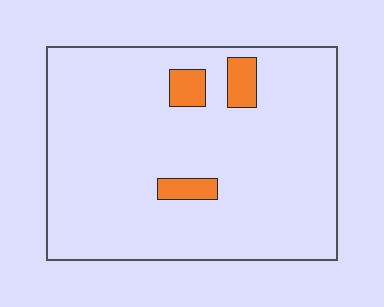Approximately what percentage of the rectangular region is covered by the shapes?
Approximately 5%.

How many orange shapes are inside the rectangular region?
3.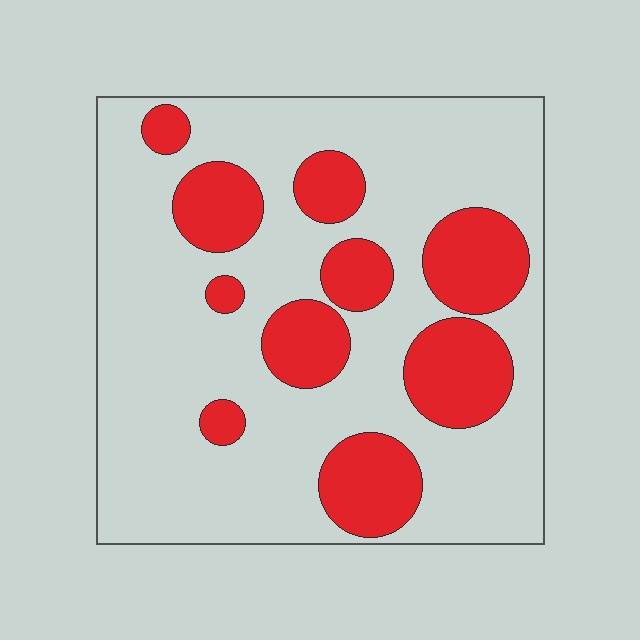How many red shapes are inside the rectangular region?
10.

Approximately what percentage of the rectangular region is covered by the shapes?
Approximately 25%.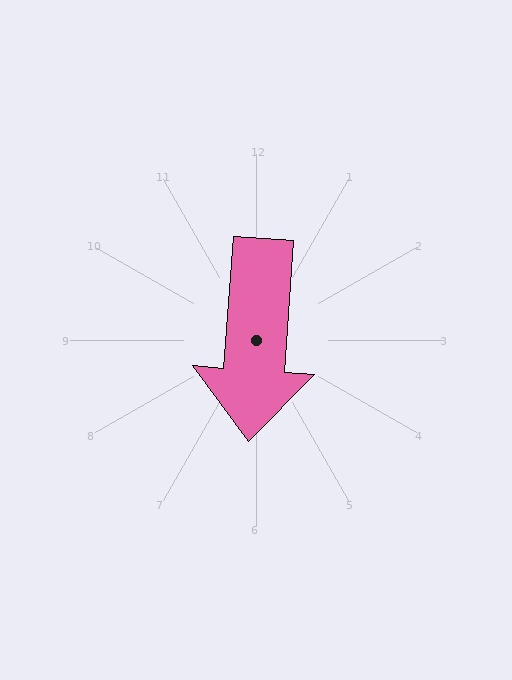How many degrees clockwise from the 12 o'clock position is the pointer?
Approximately 184 degrees.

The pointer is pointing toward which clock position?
Roughly 6 o'clock.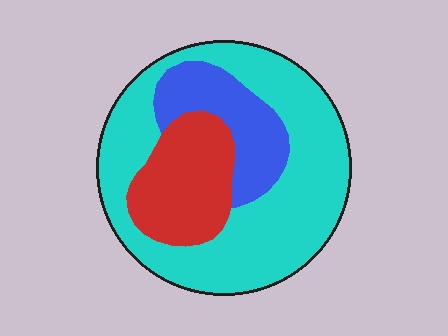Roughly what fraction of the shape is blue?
Blue takes up about one sixth (1/6) of the shape.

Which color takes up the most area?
Cyan, at roughly 60%.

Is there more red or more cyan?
Cyan.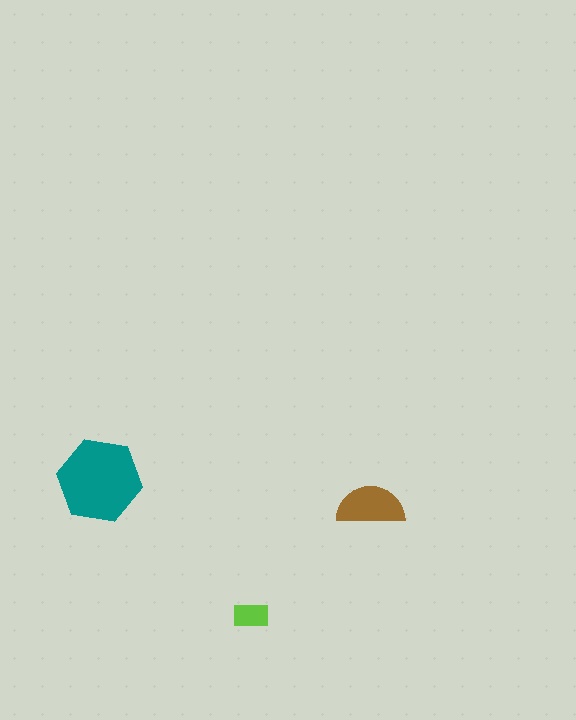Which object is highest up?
The teal hexagon is topmost.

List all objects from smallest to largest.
The lime rectangle, the brown semicircle, the teal hexagon.